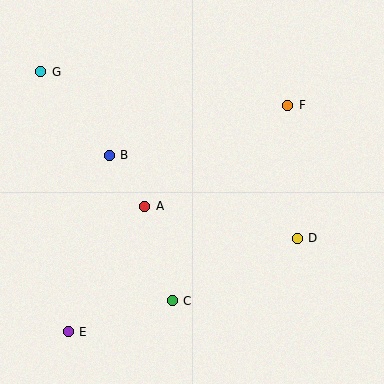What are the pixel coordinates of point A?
Point A is at (145, 206).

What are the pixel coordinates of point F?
Point F is at (288, 105).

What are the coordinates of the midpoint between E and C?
The midpoint between E and C is at (120, 316).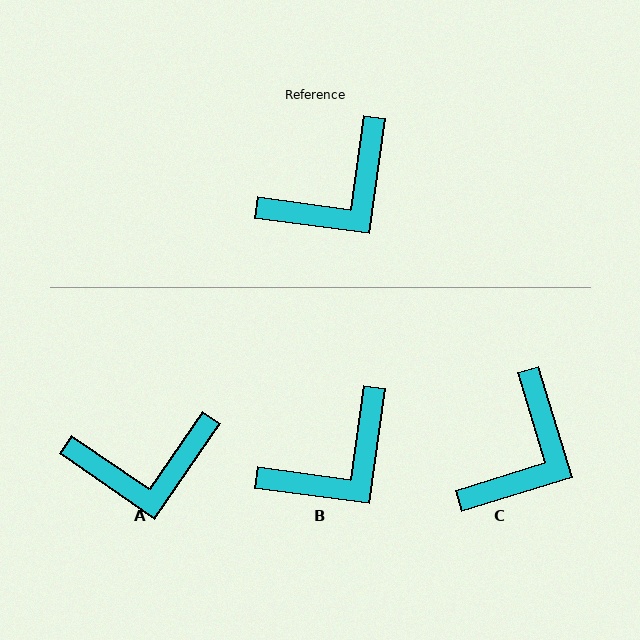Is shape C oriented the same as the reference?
No, it is off by about 25 degrees.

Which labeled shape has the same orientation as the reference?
B.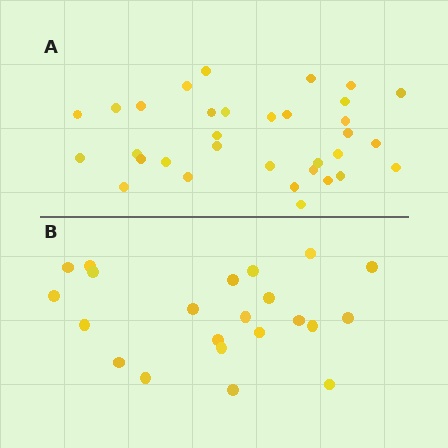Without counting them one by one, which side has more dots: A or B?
Region A (the top region) has more dots.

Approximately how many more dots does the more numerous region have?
Region A has roughly 12 or so more dots than region B.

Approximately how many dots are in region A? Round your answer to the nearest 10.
About 30 dots. (The exact count is 33, which rounds to 30.)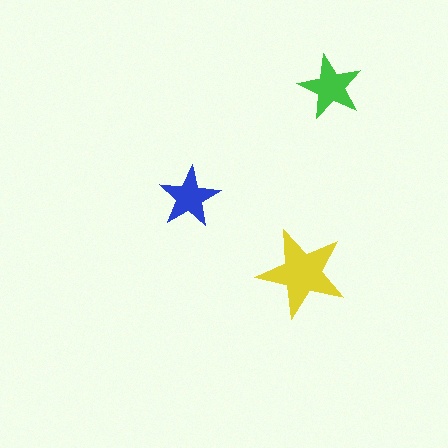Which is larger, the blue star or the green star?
The green one.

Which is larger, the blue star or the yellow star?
The yellow one.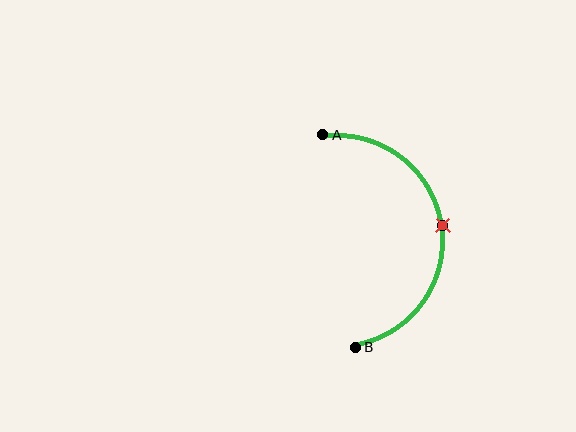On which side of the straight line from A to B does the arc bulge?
The arc bulges to the right of the straight line connecting A and B.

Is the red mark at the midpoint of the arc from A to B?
Yes. The red mark lies on the arc at equal arc-length from both A and B — it is the arc midpoint.